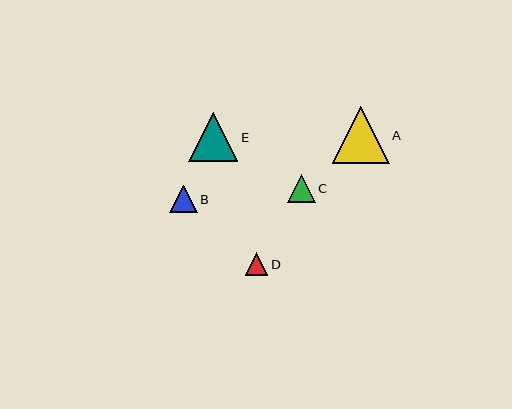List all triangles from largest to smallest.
From largest to smallest: A, E, B, C, D.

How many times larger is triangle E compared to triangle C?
Triangle E is approximately 1.8 times the size of triangle C.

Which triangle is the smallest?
Triangle D is the smallest with a size of approximately 22 pixels.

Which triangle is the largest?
Triangle A is the largest with a size of approximately 57 pixels.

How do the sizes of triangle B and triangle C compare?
Triangle B and triangle C are approximately the same size.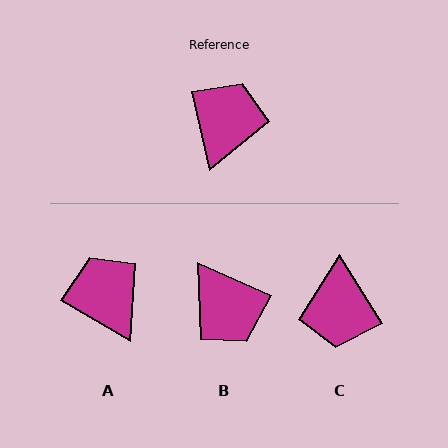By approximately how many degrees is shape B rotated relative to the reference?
Approximately 128 degrees clockwise.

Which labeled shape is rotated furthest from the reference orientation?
C, about 162 degrees away.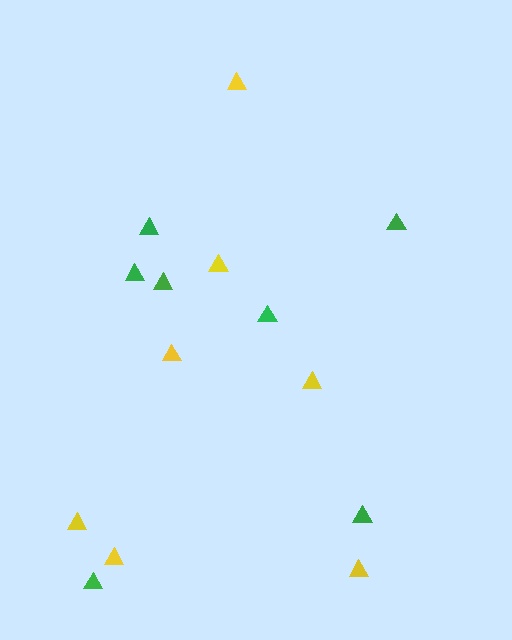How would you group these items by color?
There are 2 groups: one group of yellow triangles (7) and one group of green triangles (7).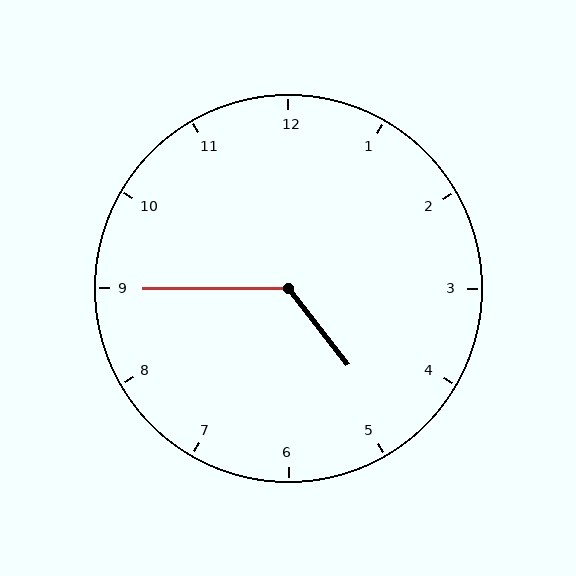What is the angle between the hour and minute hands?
Approximately 128 degrees.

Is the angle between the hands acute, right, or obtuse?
It is obtuse.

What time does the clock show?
4:45.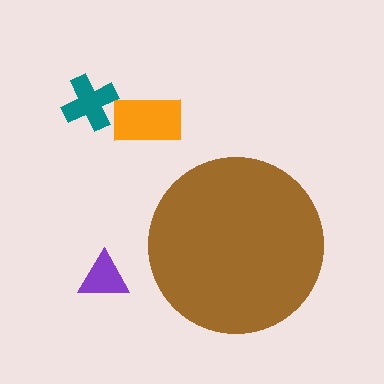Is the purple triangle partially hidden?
No, the purple triangle is fully visible.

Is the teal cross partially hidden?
No, the teal cross is fully visible.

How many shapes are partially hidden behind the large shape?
0 shapes are partially hidden.